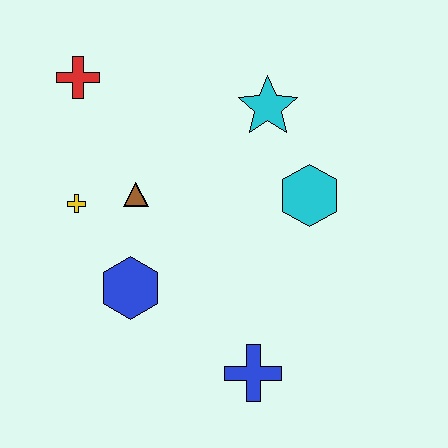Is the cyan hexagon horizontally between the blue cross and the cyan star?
No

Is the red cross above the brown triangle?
Yes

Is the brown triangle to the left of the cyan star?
Yes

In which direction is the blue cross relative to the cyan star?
The blue cross is below the cyan star.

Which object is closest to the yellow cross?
The brown triangle is closest to the yellow cross.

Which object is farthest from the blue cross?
The red cross is farthest from the blue cross.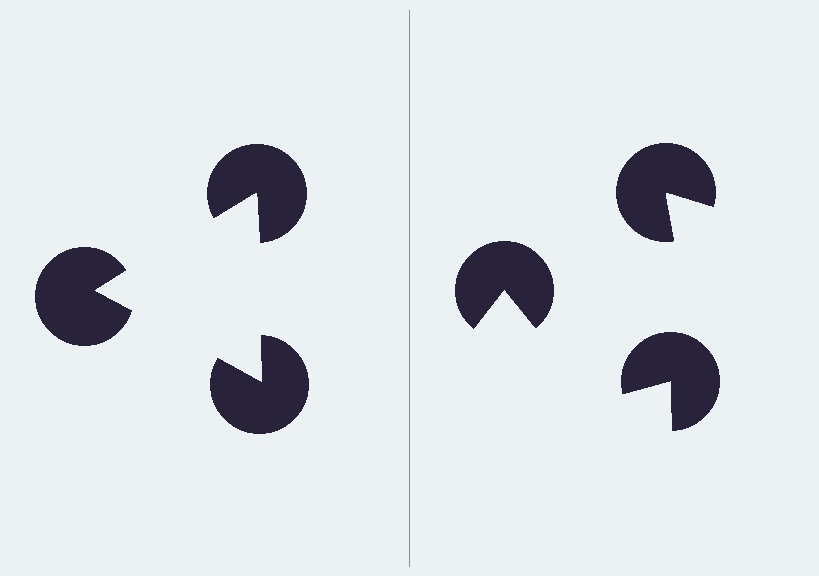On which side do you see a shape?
An illusory triangle appears on the left side. On the right side the wedge cuts are rotated, so no coherent shape forms.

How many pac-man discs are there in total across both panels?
6 — 3 on each side.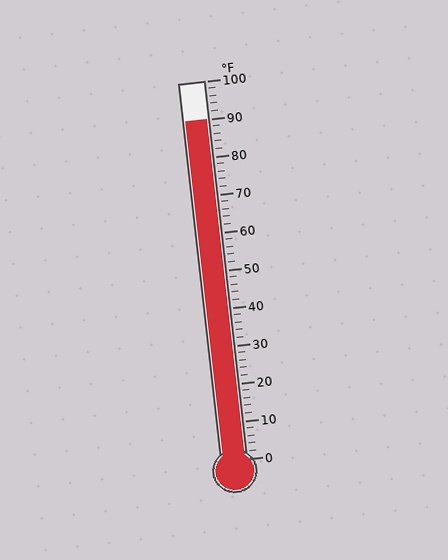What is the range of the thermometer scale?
The thermometer scale ranges from 0°F to 100°F.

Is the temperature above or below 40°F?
The temperature is above 40°F.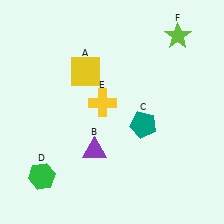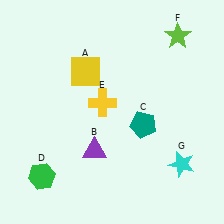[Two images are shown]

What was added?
A cyan star (G) was added in Image 2.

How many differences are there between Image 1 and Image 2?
There is 1 difference between the two images.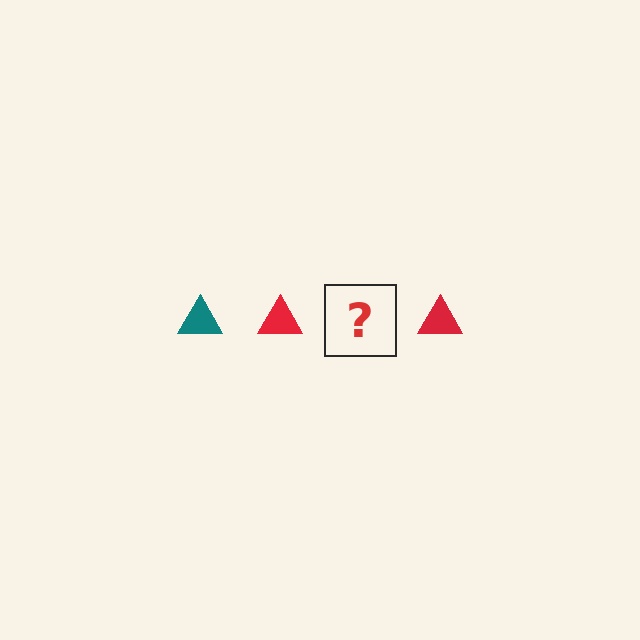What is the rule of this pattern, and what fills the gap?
The rule is that the pattern cycles through teal, red triangles. The gap should be filled with a teal triangle.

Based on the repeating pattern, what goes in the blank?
The blank should be a teal triangle.